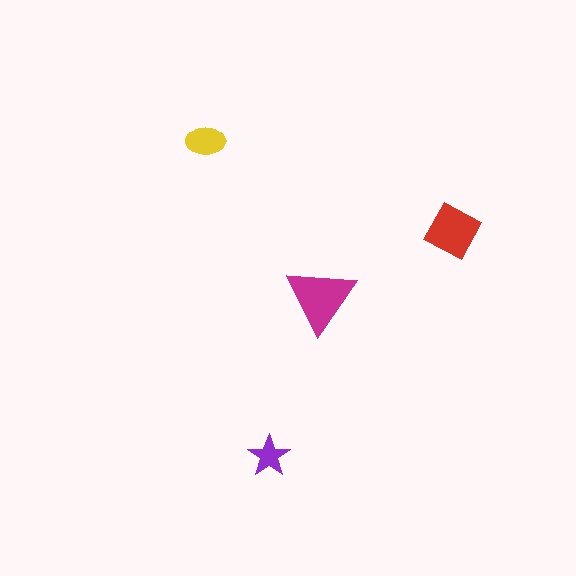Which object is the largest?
The magenta triangle.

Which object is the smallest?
The purple star.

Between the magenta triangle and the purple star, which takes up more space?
The magenta triangle.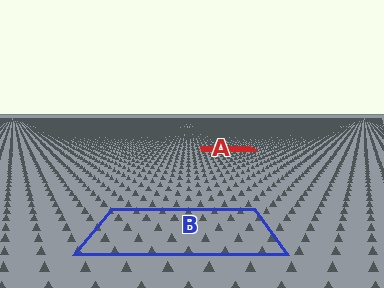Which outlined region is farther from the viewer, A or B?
Region A is farther from the viewer — the texture elements inside it appear smaller and more densely packed.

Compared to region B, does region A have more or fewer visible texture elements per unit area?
Region A has more texture elements per unit area — they are packed more densely because it is farther away.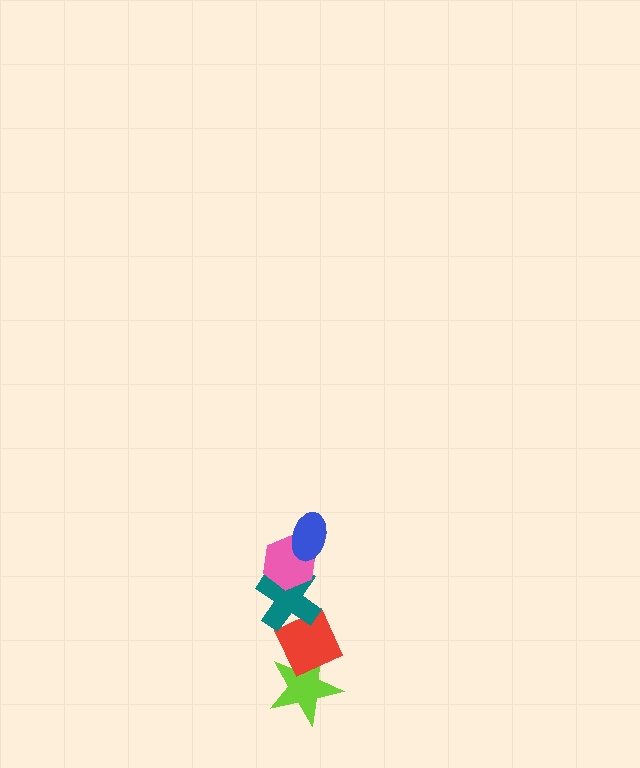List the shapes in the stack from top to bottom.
From top to bottom: the blue ellipse, the pink hexagon, the teal cross, the red diamond, the lime star.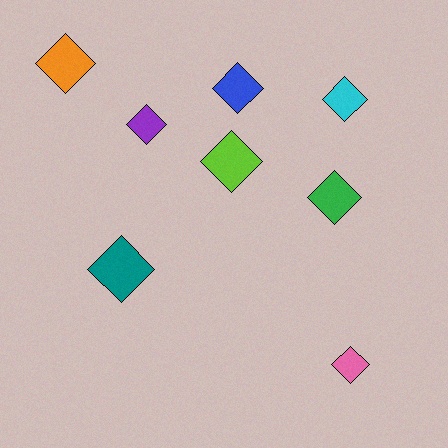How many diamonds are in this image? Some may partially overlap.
There are 8 diamonds.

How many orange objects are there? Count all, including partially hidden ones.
There is 1 orange object.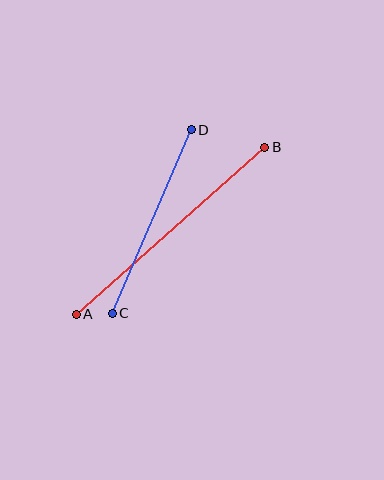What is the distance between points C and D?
The distance is approximately 200 pixels.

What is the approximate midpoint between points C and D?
The midpoint is at approximately (152, 221) pixels.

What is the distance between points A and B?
The distance is approximately 252 pixels.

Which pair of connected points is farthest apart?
Points A and B are farthest apart.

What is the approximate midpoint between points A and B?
The midpoint is at approximately (170, 231) pixels.